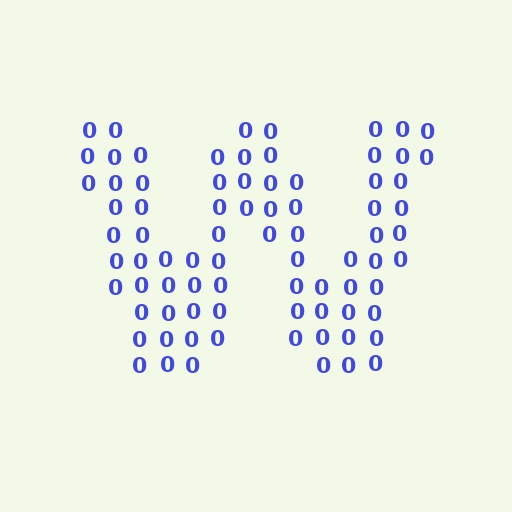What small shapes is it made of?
It is made of small digit 0's.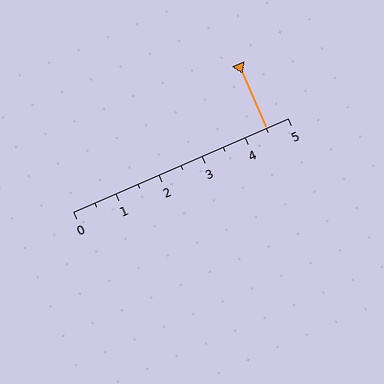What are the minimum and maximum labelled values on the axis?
The axis runs from 0 to 5.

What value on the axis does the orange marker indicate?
The marker indicates approximately 4.5.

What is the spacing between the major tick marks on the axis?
The major ticks are spaced 1 apart.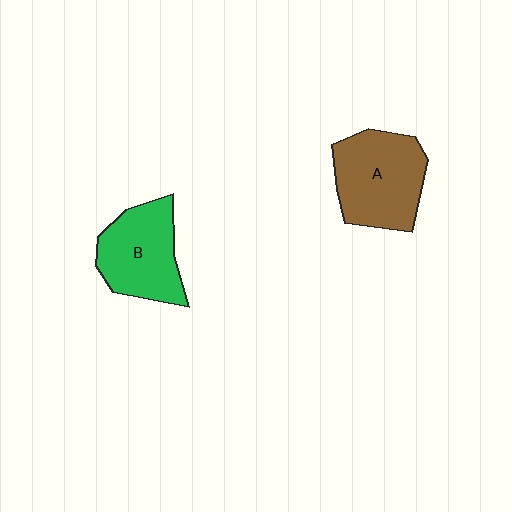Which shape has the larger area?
Shape A (brown).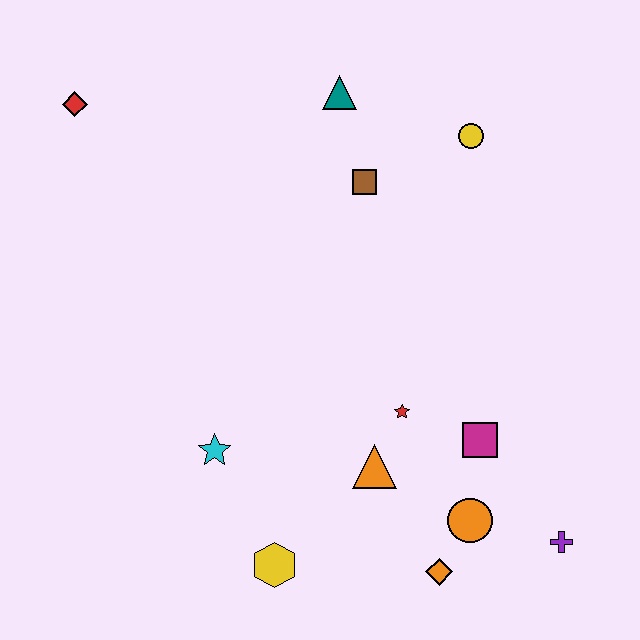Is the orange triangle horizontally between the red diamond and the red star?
Yes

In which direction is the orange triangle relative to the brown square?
The orange triangle is below the brown square.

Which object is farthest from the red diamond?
The purple cross is farthest from the red diamond.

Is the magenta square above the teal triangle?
No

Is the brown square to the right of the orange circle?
No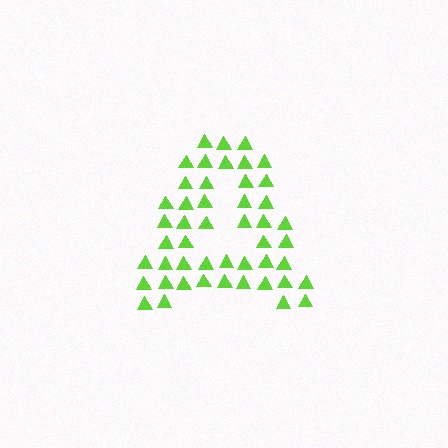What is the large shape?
The large shape is the letter A.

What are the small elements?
The small elements are triangles.